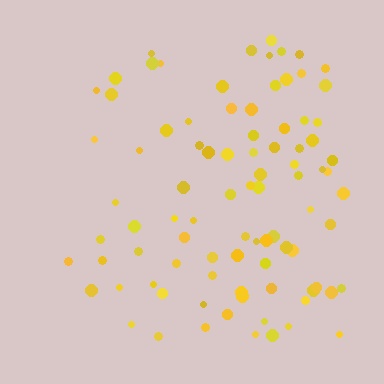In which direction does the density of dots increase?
From left to right, with the right side densest.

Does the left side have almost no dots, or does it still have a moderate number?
Still a moderate number, just noticeably fewer than the right.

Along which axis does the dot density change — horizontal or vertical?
Horizontal.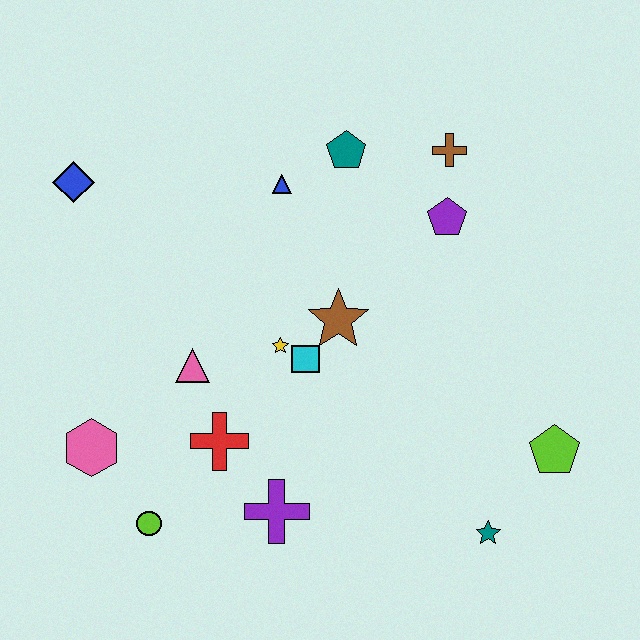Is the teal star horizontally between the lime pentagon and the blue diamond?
Yes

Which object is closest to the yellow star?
The cyan square is closest to the yellow star.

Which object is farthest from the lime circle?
The brown cross is farthest from the lime circle.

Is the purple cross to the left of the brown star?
Yes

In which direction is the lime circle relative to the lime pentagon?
The lime circle is to the left of the lime pentagon.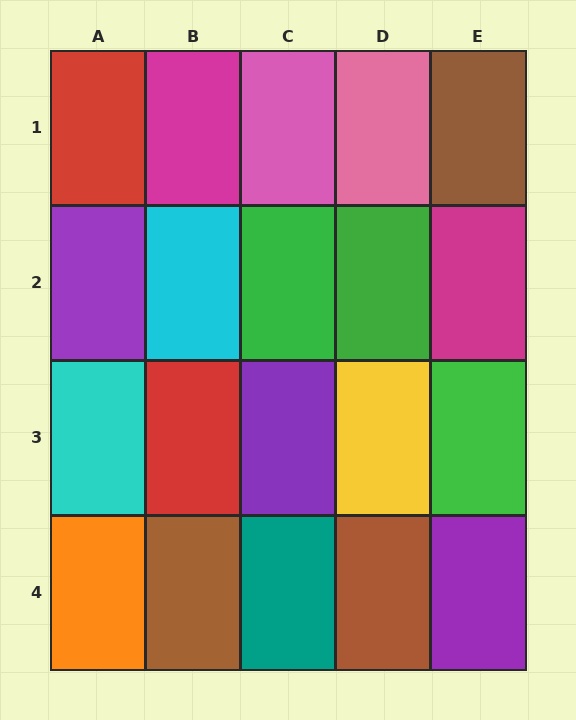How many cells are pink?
2 cells are pink.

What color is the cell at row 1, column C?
Pink.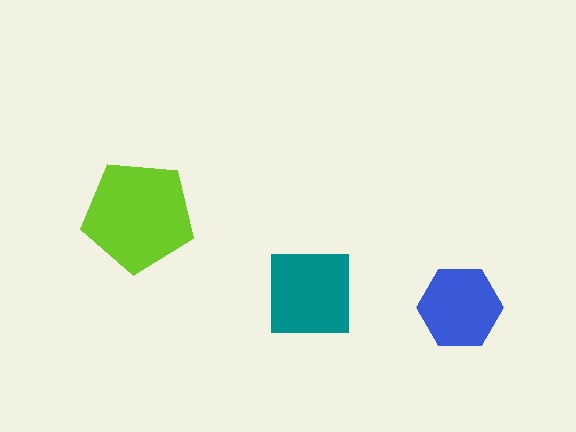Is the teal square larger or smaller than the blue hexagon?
Larger.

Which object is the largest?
The lime pentagon.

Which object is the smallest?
The blue hexagon.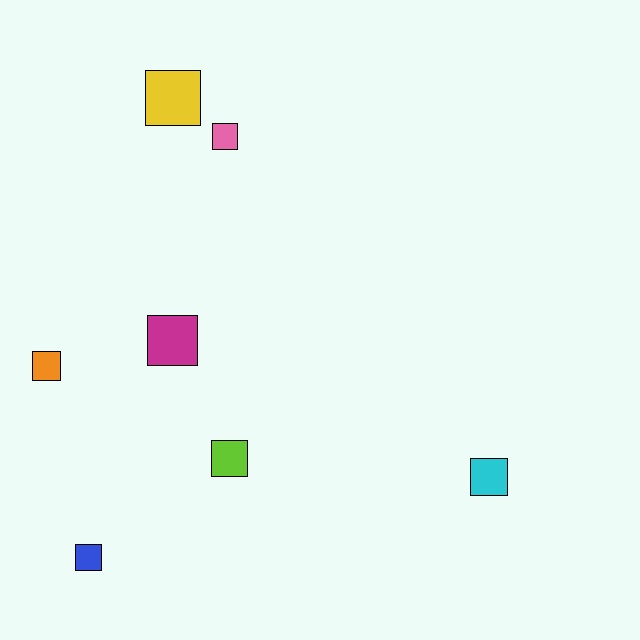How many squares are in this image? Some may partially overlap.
There are 7 squares.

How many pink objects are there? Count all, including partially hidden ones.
There is 1 pink object.